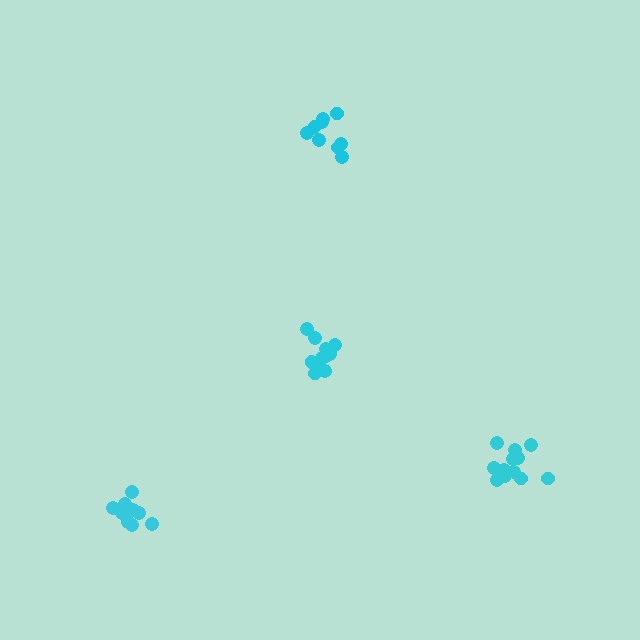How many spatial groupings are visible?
There are 4 spatial groupings.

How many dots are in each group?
Group 1: 9 dots, Group 2: 12 dots, Group 3: 10 dots, Group 4: 12 dots (43 total).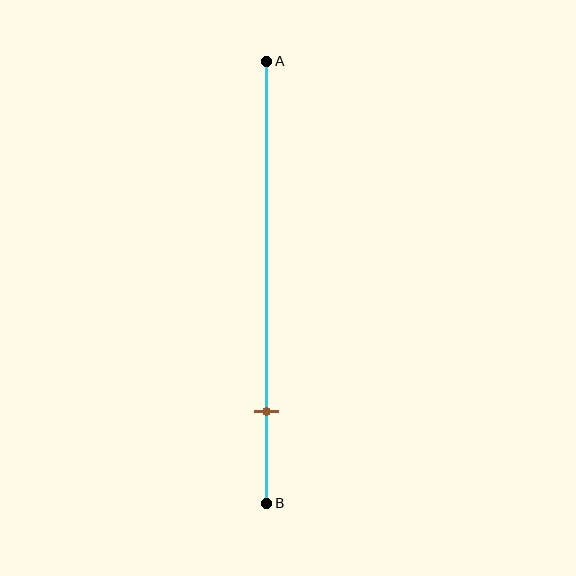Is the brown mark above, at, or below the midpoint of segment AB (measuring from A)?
The brown mark is below the midpoint of segment AB.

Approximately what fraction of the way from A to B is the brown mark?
The brown mark is approximately 80% of the way from A to B.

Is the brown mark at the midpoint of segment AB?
No, the mark is at about 80% from A, not at the 50% midpoint.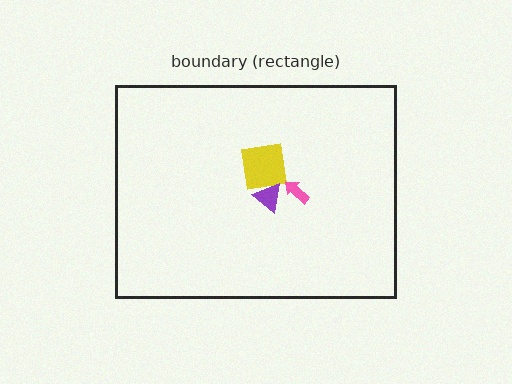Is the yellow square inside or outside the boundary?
Inside.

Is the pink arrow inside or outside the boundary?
Inside.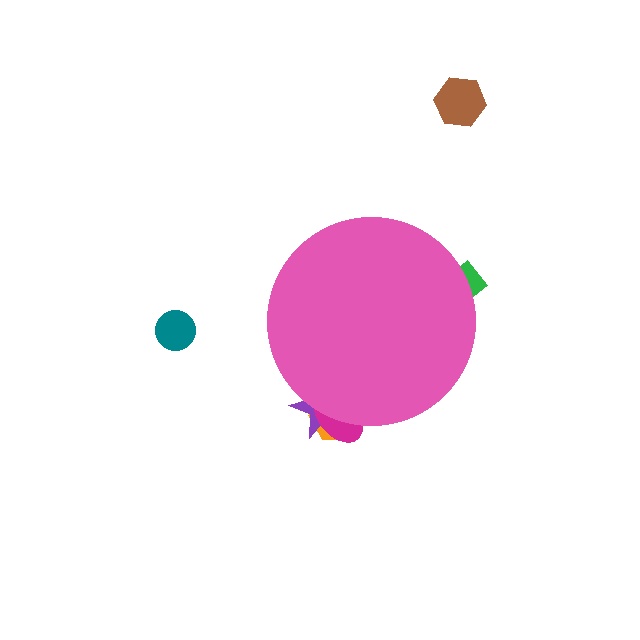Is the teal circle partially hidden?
No, the teal circle is fully visible.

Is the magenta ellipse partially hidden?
Yes, the magenta ellipse is partially hidden behind the pink circle.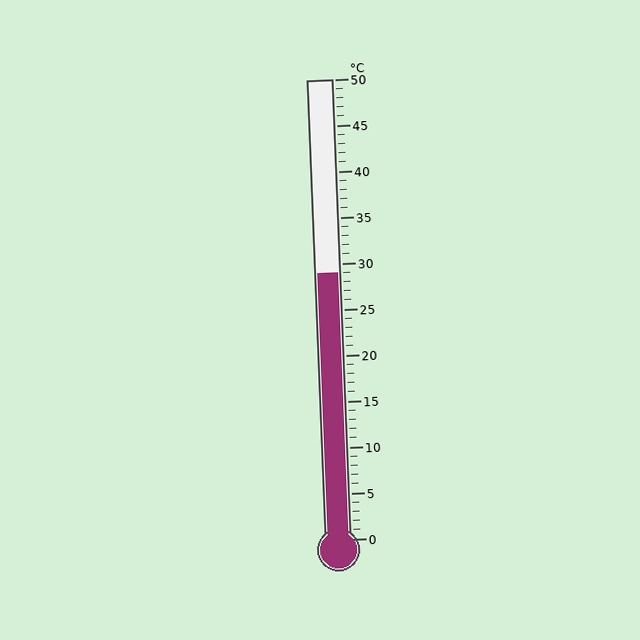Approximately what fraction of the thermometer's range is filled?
The thermometer is filled to approximately 60% of its range.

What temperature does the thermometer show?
The thermometer shows approximately 29°C.